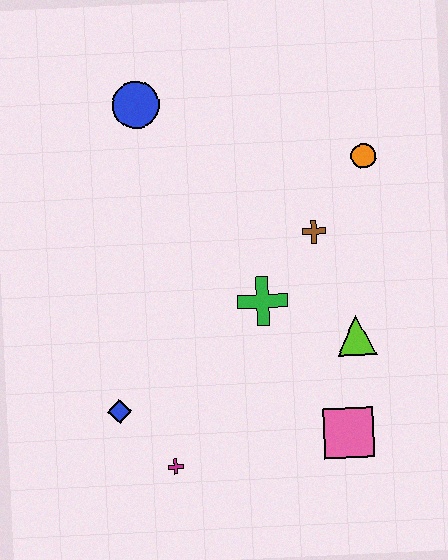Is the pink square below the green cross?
Yes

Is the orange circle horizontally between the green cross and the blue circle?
No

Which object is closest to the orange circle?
The brown cross is closest to the orange circle.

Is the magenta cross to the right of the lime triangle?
No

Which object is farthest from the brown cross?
The magenta cross is farthest from the brown cross.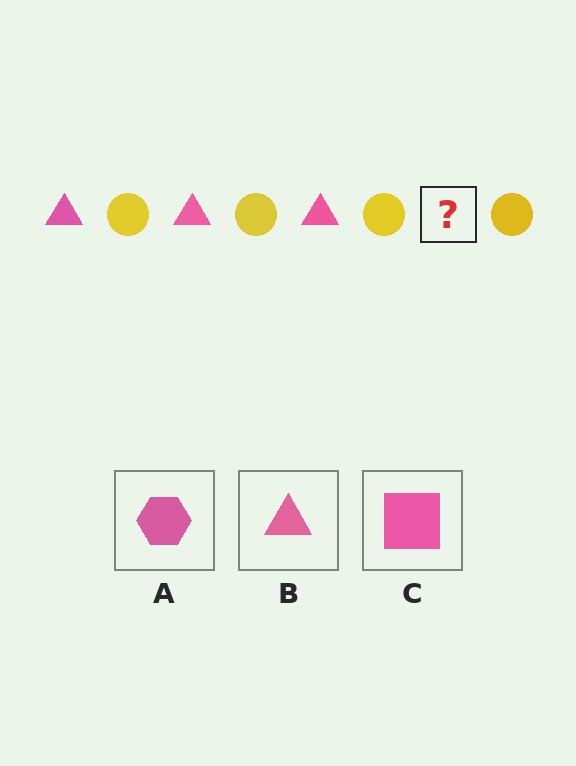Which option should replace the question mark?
Option B.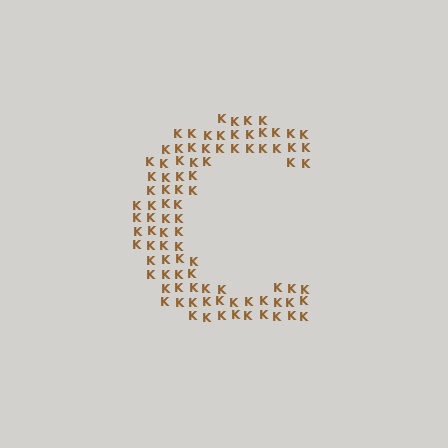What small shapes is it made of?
It is made of small letter K's.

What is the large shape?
The large shape is the letter C.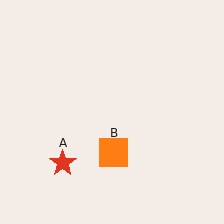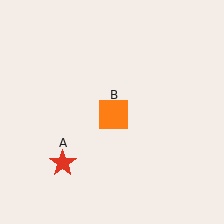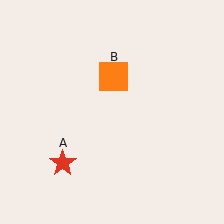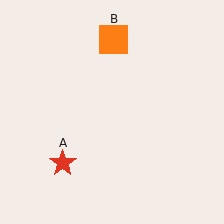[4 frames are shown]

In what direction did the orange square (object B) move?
The orange square (object B) moved up.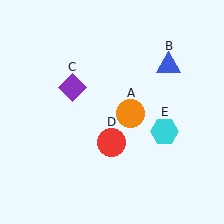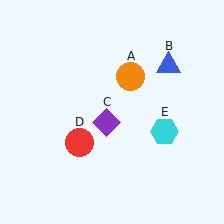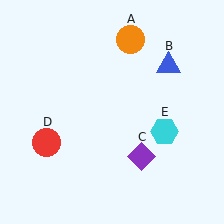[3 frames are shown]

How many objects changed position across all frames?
3 objects changed position: orange circle (object A), purple diamond (object C), red circle (object D).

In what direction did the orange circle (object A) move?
The orange circle (object A) moved up.